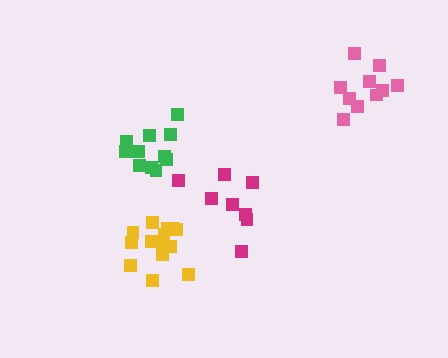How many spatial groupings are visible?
There are 4 spatial groupings.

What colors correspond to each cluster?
The clusters are colored: magenta, yellow, pink, green.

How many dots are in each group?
Group 1: 8 dots, Group 2: 14 dots, Group 3: 10 dots, Group 4: 11 dots (43 total).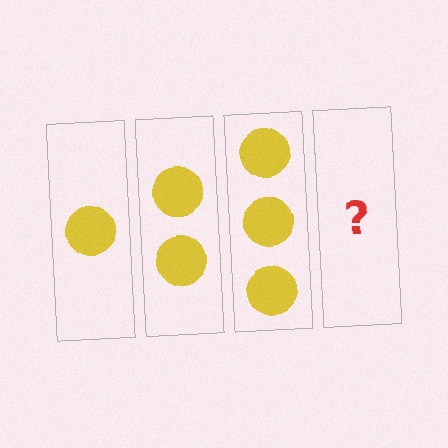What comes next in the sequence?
The next element should be 4 circles.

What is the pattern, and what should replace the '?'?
The pattern is that each step adds one more circle. The '?' should be 4 circles.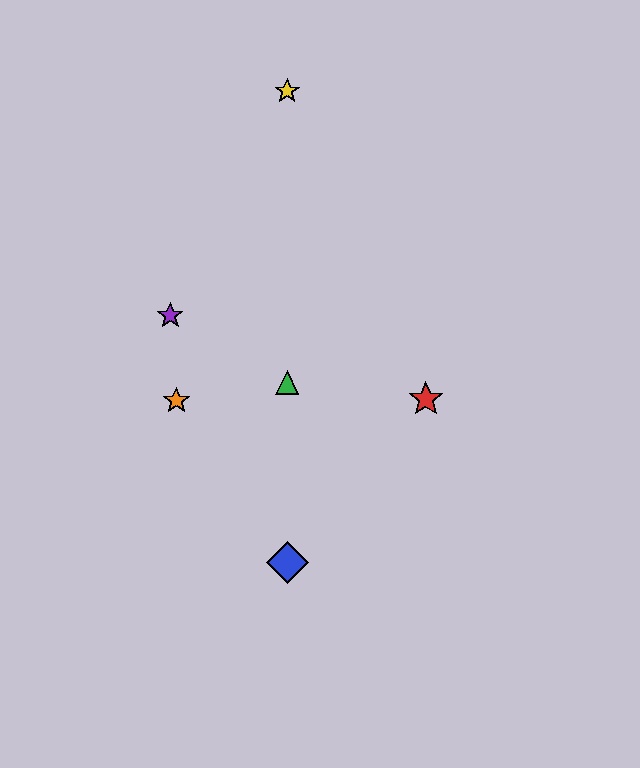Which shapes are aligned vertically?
The blue diamond, the green triangle, the yellow star are aligned vertically.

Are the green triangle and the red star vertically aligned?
No, the green triangle is at x≈287 and the red star is at x≈426.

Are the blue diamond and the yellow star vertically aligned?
Yes, both are at x≈287.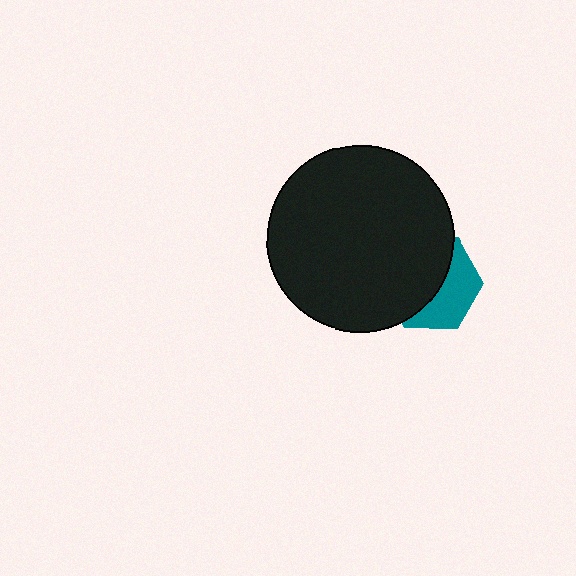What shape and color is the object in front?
The object in front is a black circle.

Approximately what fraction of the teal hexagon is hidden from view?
Roughly 58% of the teal hexagon is hidden behind the black circle.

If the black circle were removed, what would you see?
You would see the complete teal hexagon.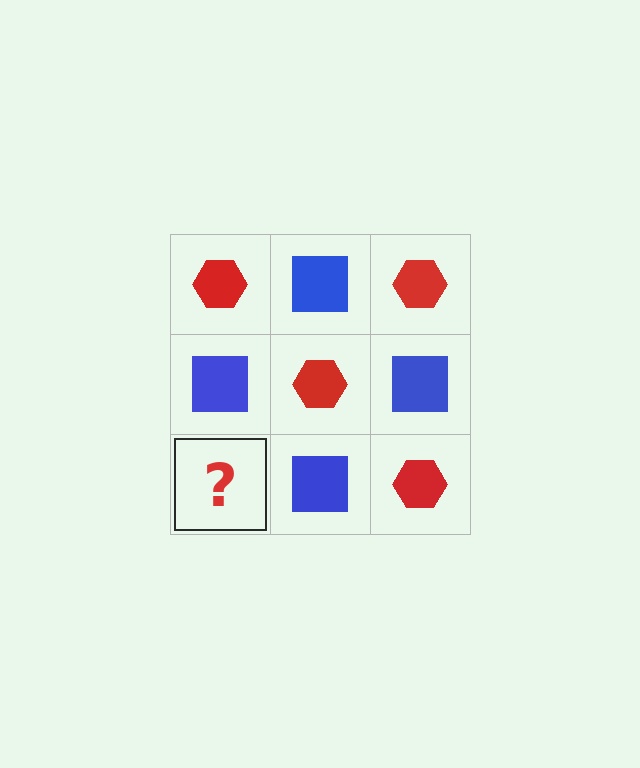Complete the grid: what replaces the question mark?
The question mark should be replaced with a red hexagon.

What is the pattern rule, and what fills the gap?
The rule is that it alternates red hexagon and blue square in a checkerboard pattern. The gap should be filled with a red hexagon.